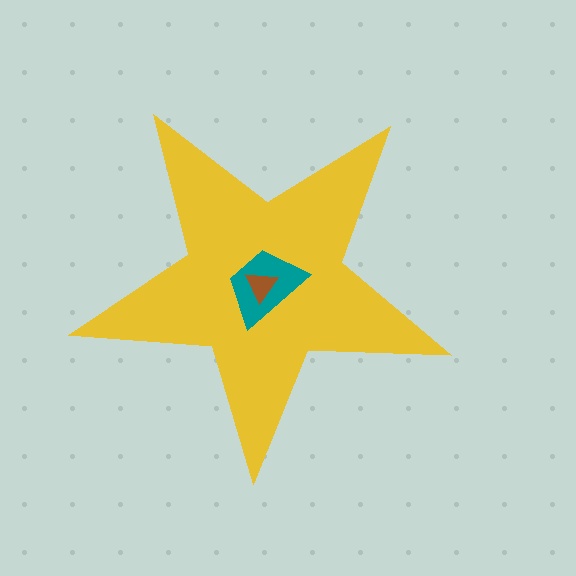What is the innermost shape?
The brown triangle.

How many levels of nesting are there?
3.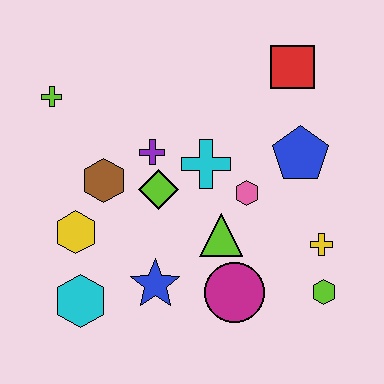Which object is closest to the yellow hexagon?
The brown hexagon is closest to the yellow hexagon.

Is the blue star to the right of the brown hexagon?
Yes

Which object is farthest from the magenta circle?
The lime cross is farthest from the magenta circle.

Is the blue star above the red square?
No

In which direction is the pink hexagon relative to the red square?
The pink hexagon is below the red square.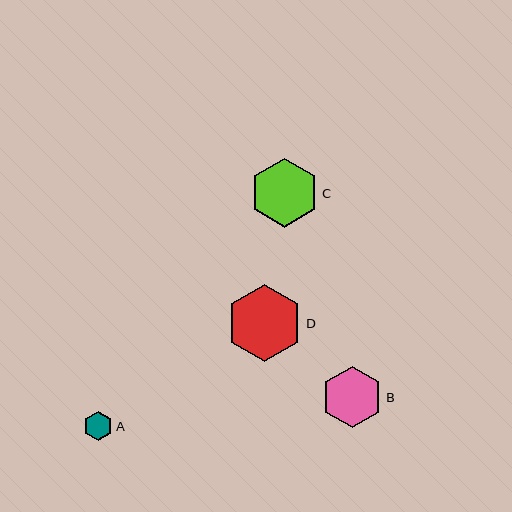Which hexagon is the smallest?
Hexagon A is the smallest with a size of approximately 29 pixels.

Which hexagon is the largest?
Hexagon D is the largest with a size of approximately 77 pixels.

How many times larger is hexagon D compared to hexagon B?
Hexagon D is approximately 1.2 times the size of hexagon B.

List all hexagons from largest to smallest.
From largest to smallest: D, C, B, A.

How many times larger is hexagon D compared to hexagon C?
Hexagon D is approximately 1.1 times the size of hexagon C.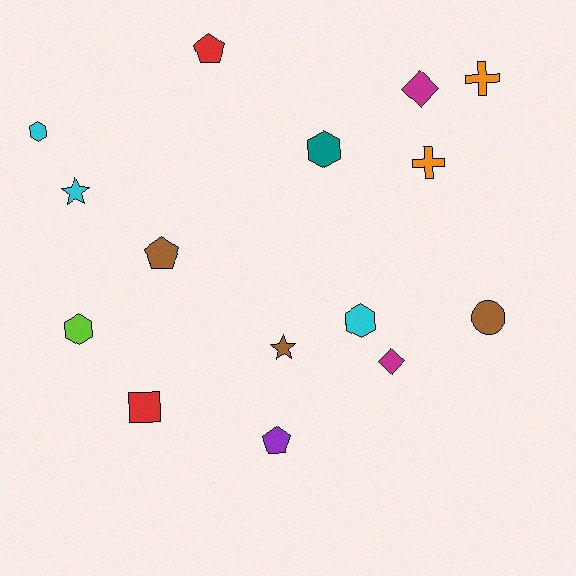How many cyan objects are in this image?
There are 3 cyan objects.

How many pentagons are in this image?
There are 3 pentagons.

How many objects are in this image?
There are 15 objects.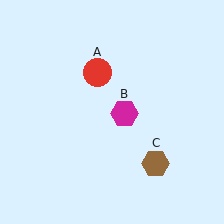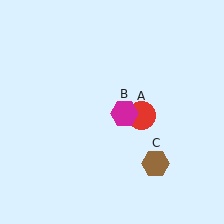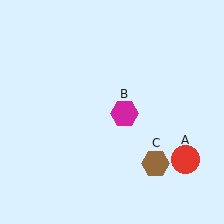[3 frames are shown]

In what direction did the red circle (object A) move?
The red circle (object A) moved down and to the right.